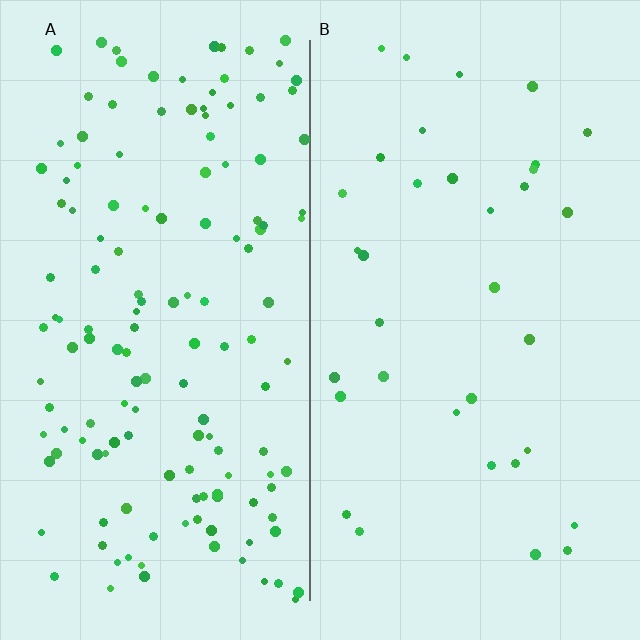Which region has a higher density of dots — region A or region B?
A (the left).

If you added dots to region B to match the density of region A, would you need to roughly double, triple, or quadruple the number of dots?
Approximately quadruple.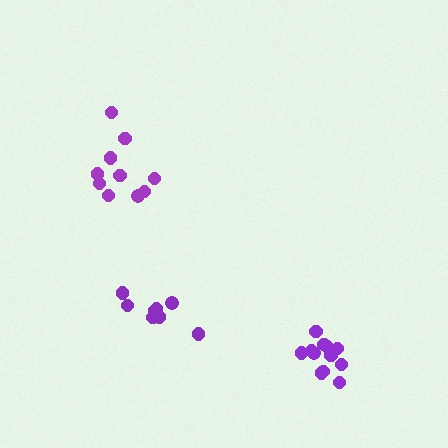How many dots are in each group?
Group 1: 12 dots, Group 2: 8 dots, Group 3: 10 dots (30 total).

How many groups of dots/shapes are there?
There are 3 groups.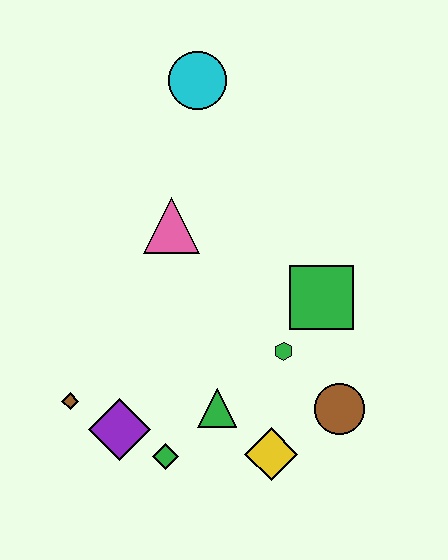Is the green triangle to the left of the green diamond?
No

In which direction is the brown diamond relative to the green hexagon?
The brown diamond is to the left of the green hexagon.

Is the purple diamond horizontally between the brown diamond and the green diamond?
Yes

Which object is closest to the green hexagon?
The green square is closest to the green hexagon.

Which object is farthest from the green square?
The brown diamond is farthest from the green square.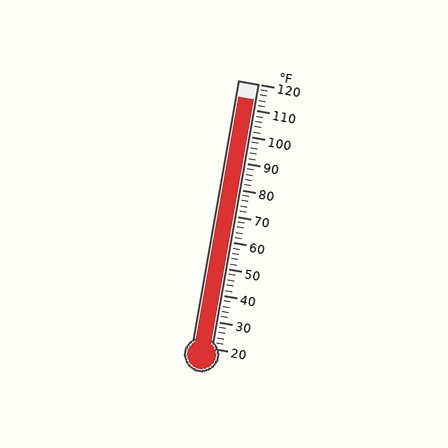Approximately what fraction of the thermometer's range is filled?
The thermometer is filled to approximately 95% of its range.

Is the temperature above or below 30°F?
The temperature is above 30°F.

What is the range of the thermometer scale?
The thermometer scale ranges from 20°F to 120°F.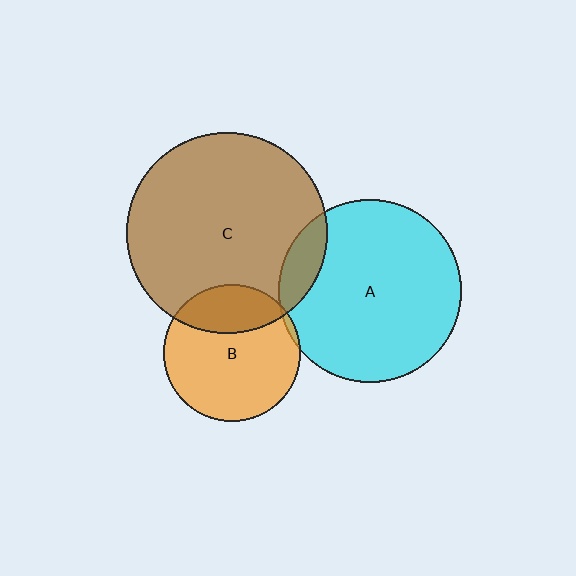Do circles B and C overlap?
Yes.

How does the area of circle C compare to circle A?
Approximately 1.2 times.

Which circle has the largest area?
Circle C (brown).